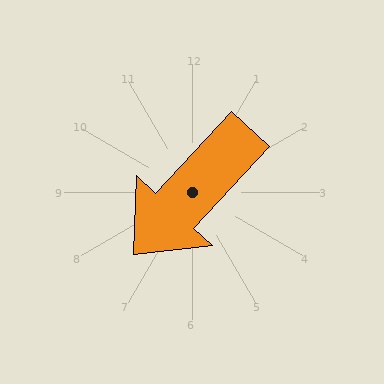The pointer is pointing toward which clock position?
Roughly 7 o'clock.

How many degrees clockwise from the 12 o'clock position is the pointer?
Approximately 223 degrees.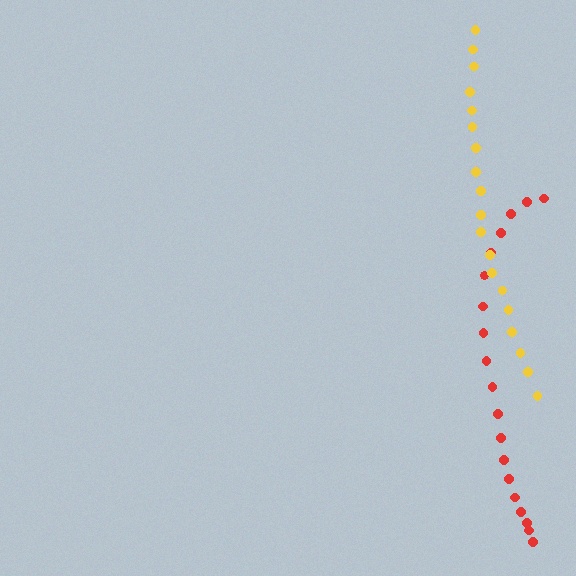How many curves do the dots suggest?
There are 2 distinct paths.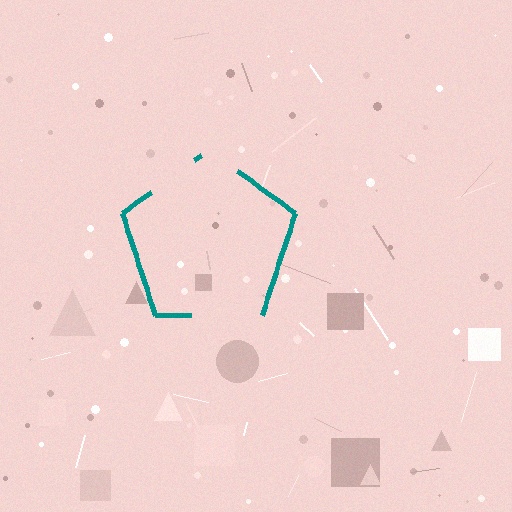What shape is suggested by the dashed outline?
The dashed outline suggests a pentagon.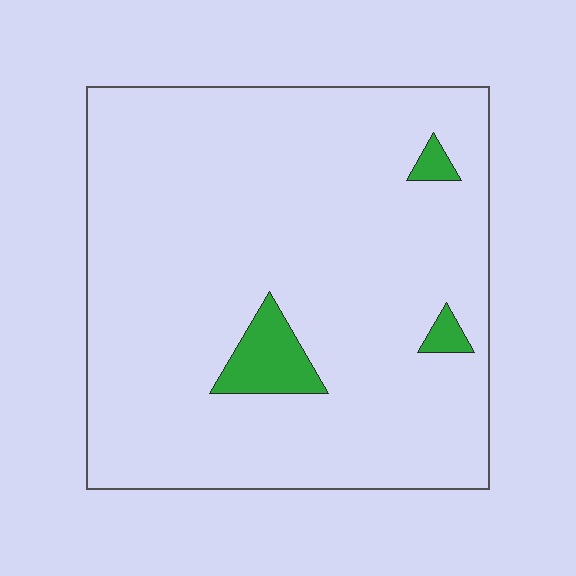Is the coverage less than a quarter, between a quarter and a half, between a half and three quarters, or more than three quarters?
Less than a quarter.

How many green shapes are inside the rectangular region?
3.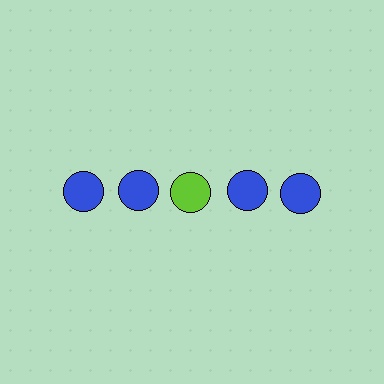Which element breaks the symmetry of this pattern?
The lime circle in the top row, center column breaks the symmetry. All other shapes are blue circles.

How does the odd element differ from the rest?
It has a different color: lime instead of blue.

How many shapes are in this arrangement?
There are 5 shapes arranged in a grid pattern.